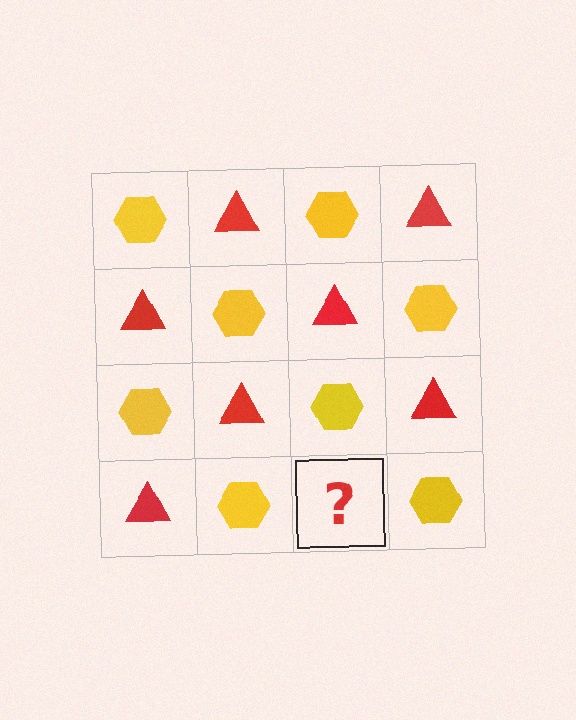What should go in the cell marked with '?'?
The missing cell should contain a red triangle.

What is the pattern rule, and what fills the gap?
The rule is that it alternates yellow hexagon and red triangle in a checkerboard pattern. The gap should be filled with a red triangle.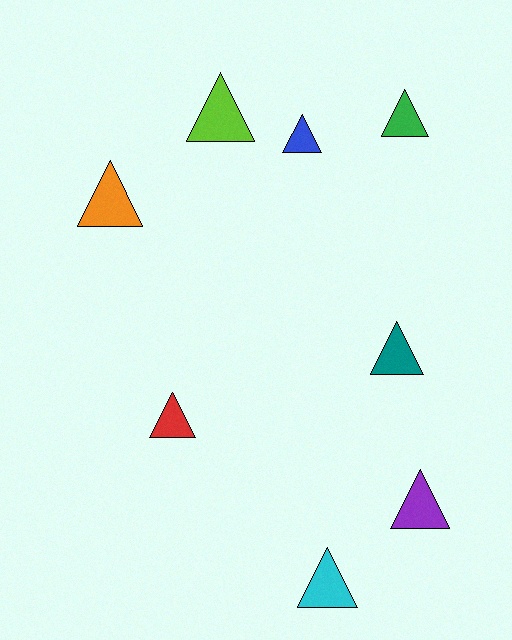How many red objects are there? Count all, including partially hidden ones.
There is 1 red object.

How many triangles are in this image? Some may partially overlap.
There are 8 triangles.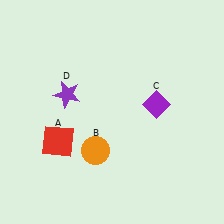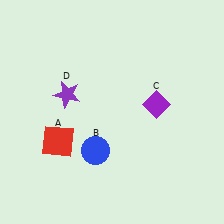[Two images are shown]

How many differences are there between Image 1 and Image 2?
There is 1 difference between the two images.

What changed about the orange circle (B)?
In Image 1, B is orange. In Image 2, it changed to blue.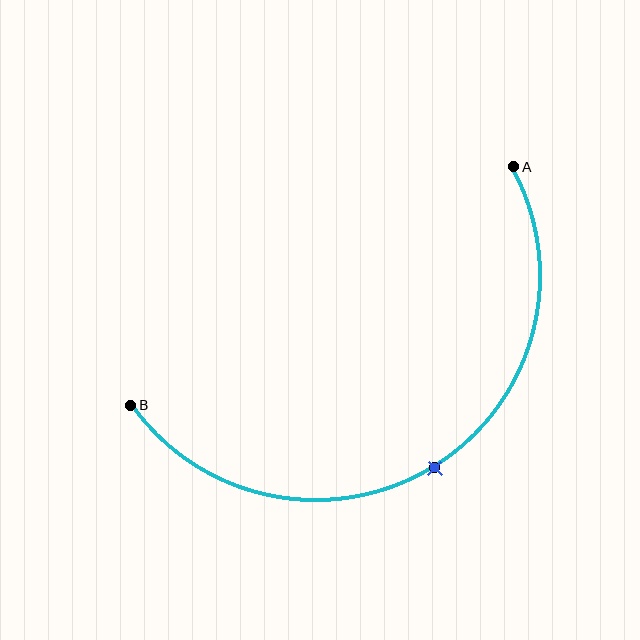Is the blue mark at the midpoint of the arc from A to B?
Yes. The blue mark lies on the arc at equal arc-length from both A and B — it is the arc midpoint.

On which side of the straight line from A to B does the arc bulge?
The arc bulges below the straight line connecting A and B.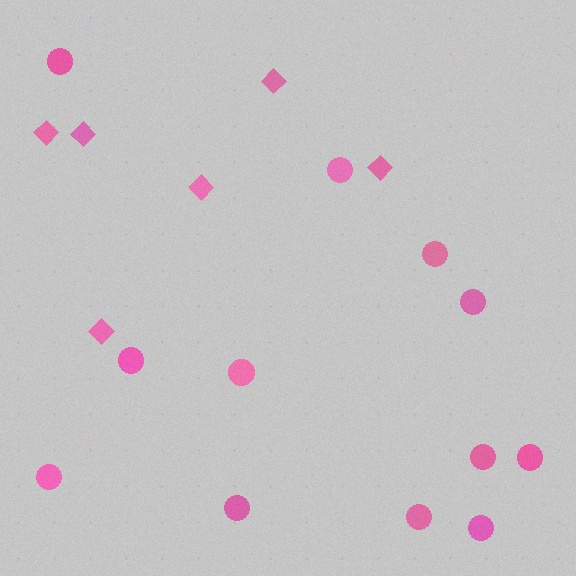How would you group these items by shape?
There are 2 groups: one group of diamonds (6) and one group of circles (12).